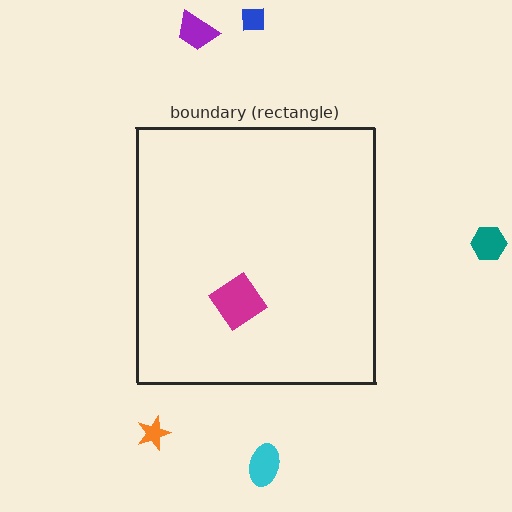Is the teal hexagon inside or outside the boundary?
Outside.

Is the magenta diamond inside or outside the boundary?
Inside.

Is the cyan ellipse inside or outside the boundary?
Outside.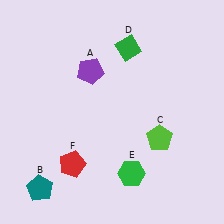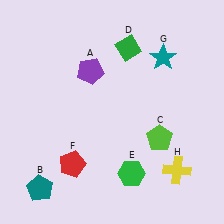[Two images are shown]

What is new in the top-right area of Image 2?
A teal star (G) was added in the top-right area of Image 2.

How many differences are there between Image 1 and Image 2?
There are 2 differences between the two images.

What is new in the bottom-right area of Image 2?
A yellow cross (H) was added in the bottom-right area of Image 2.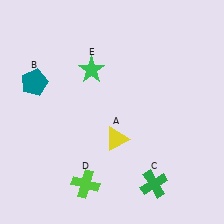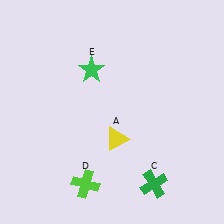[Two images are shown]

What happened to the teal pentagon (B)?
The teal pentagon (B) was removed in Image 2. It was in the top-left area of Image 1.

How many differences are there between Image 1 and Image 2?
There is 1 difference between the two images.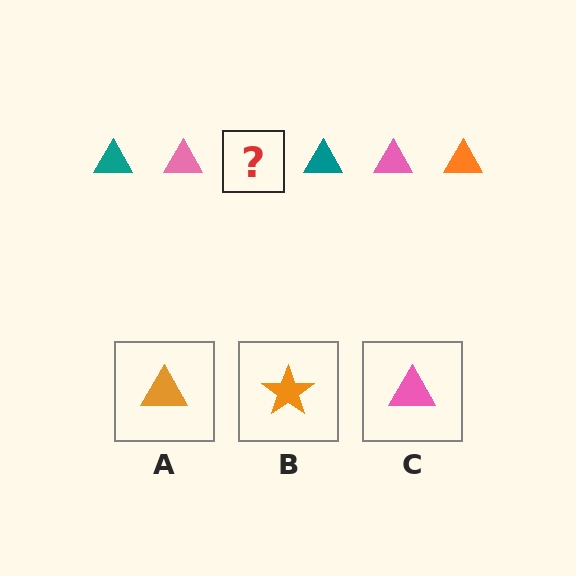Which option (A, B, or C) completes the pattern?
A.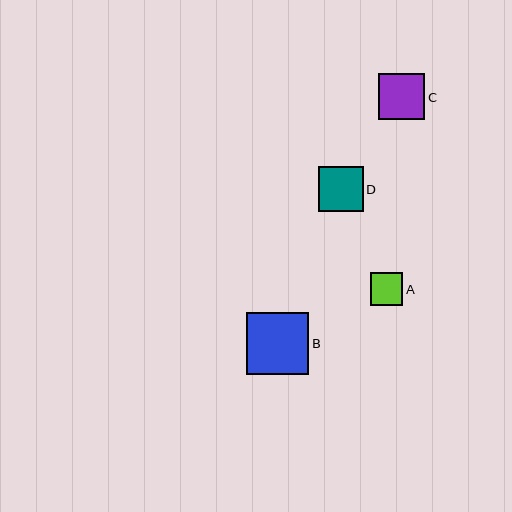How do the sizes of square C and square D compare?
Square C and square D are approximately the same size.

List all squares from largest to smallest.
From largest to smallest: B, C, D, A.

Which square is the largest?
Square B is the largest with a size of approximately 62 pixels.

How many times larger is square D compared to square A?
Square D is approximately 1.4 times the size of square A.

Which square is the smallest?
Square A is the smallest with a size of approximately 32 pixels.